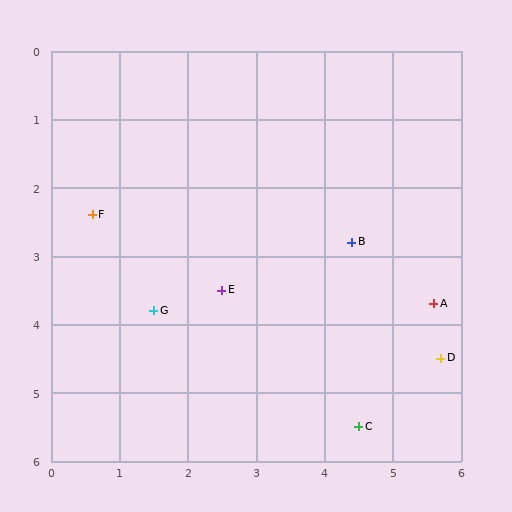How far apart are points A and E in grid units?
Points A and E are about 3.1 grid units apart.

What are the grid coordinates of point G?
Point G is at approximately (1.5, 3.8).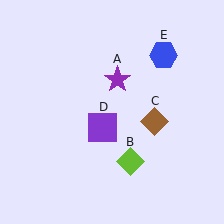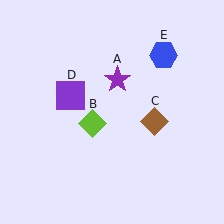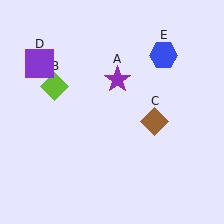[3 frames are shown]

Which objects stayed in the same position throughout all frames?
Purple star (object A) and brown diamond (object C) and blue hexagon (object E) remained stationary.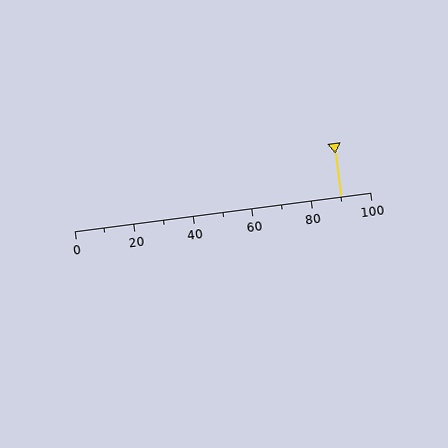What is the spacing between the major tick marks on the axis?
The major ticks are spaced 20 apart.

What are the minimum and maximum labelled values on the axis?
The axis runs from 0 to 100.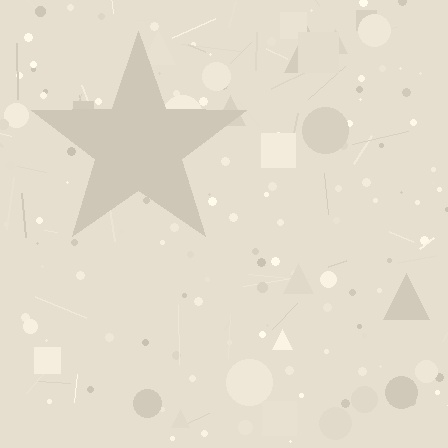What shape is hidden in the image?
A star is hidden in the image.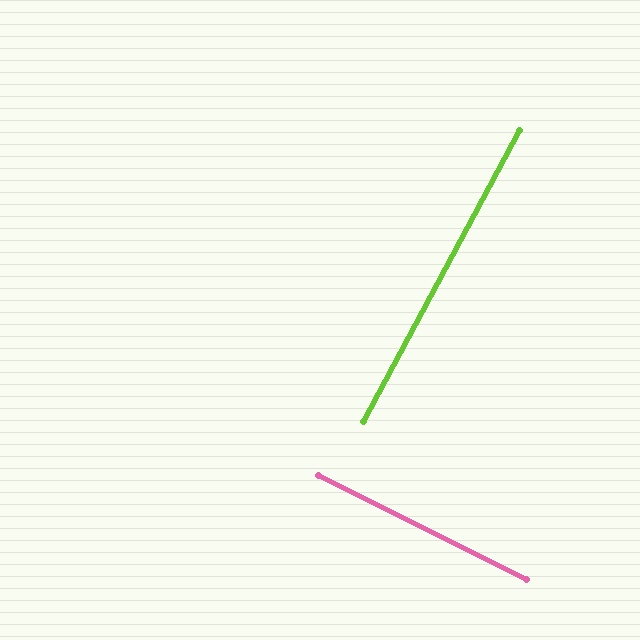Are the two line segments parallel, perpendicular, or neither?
Perpendicular — they meet at approximately 88°.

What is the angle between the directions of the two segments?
Approximately 88 degrees.